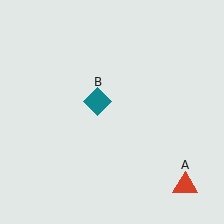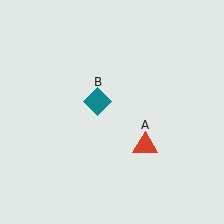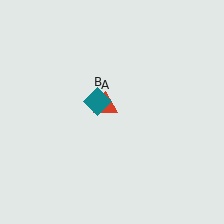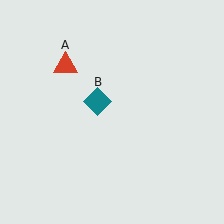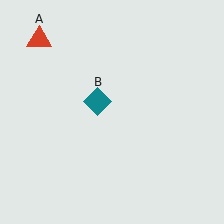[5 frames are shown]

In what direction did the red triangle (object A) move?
The red triangle (object A) moved up and to the left.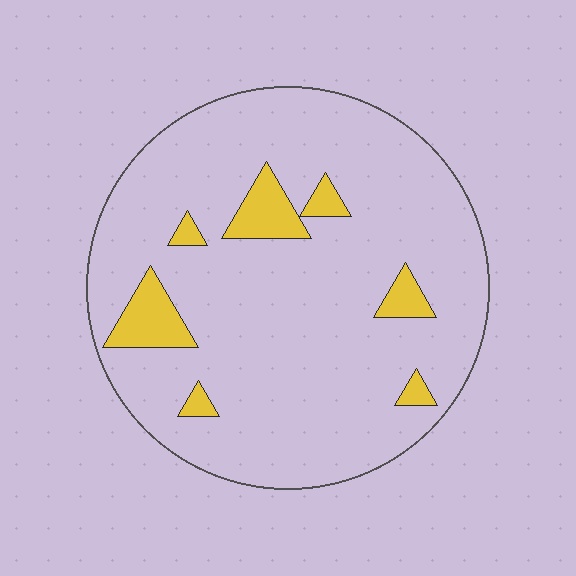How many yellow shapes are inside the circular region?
7.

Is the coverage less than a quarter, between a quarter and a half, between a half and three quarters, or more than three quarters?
Less than a quarter.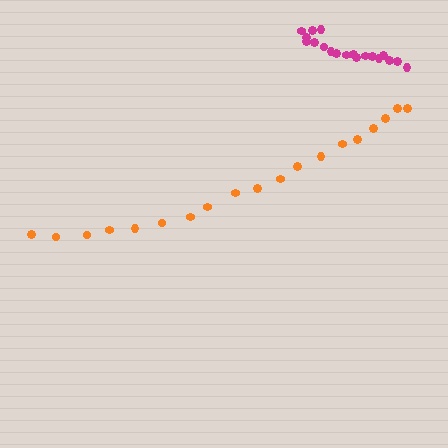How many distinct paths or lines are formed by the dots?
There are 2 distinct paths.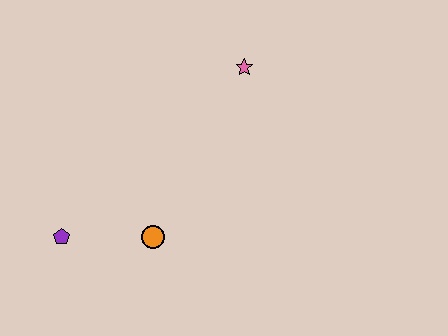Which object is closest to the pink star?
The orange circle is closest to the pink star.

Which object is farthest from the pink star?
The purple pentagon is farthest from the pink star.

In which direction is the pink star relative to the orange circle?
The pink star is above the orange circle.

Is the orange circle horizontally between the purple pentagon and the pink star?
Yes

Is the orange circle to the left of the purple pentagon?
No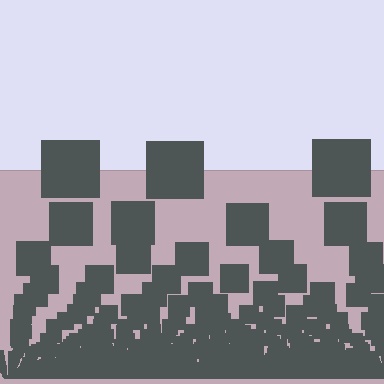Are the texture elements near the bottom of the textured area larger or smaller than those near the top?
Smaller. The gradient is inverted — elements near the bottom are smaller and denser.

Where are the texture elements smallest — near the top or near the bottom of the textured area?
Near the bottom.